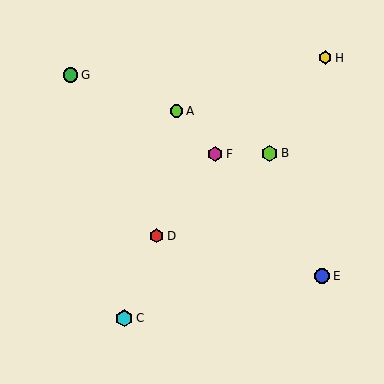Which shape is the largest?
The cyan hexagon (labeled C) is the largest.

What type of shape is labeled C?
Shape C is a cyan hexagon.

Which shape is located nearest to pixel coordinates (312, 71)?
The yellow hexagon (labeled H) at (325, 58) is nearest to that location.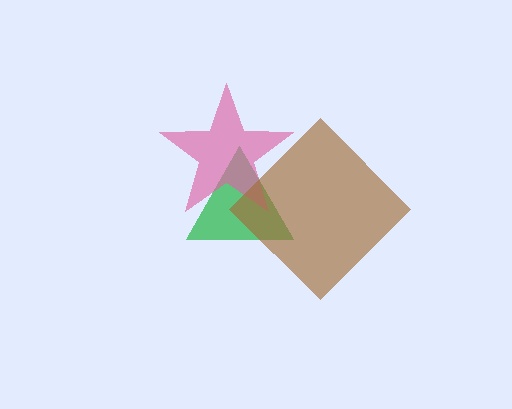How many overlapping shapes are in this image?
There are 3 overlapping shapes in the image.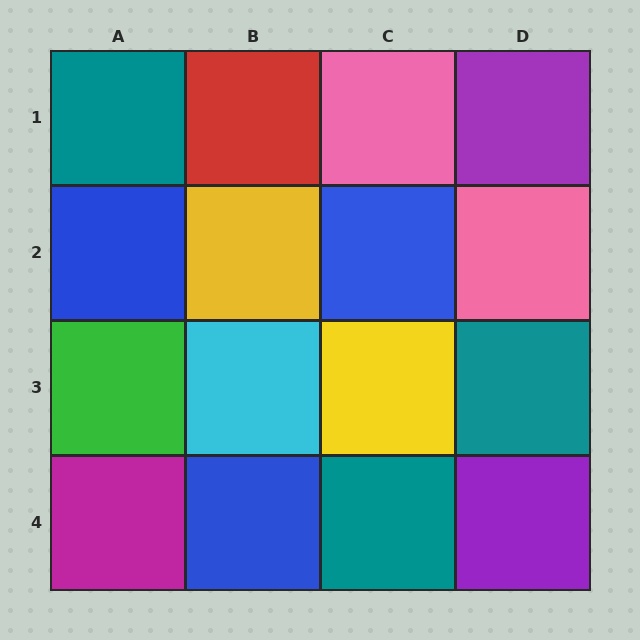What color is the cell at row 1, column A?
Teal.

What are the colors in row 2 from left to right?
Blue, yellow, blue, pink.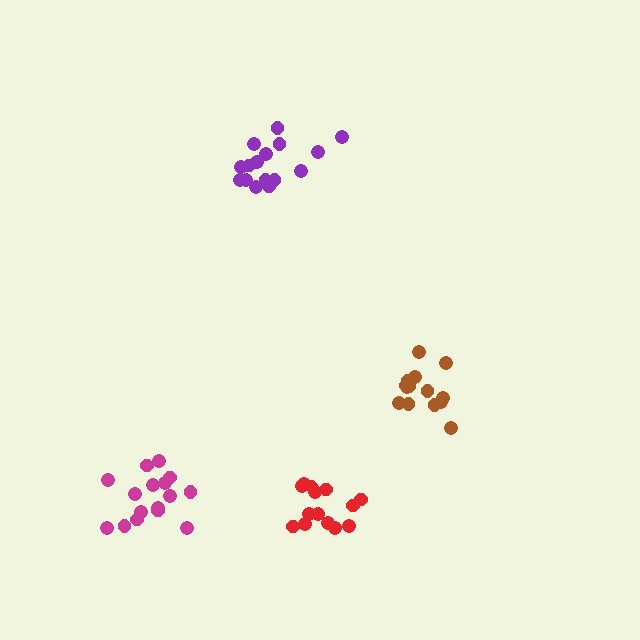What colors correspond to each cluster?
The clusters are colored: brown, purple, magenta, red.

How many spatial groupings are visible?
There are 4 spatial groupings.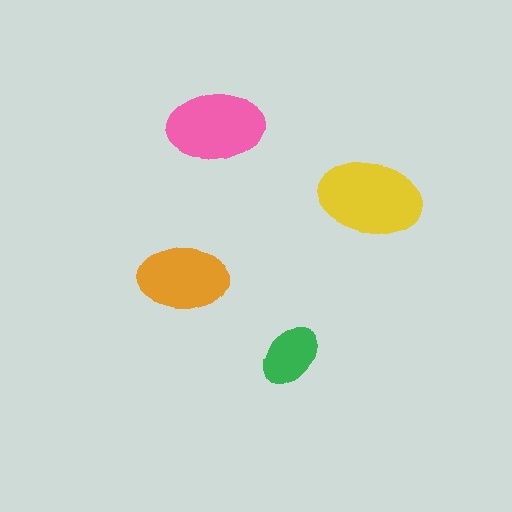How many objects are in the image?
There are 4 objects in the image.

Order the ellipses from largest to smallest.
the yellow one, the pink one, the orange one, the green one.